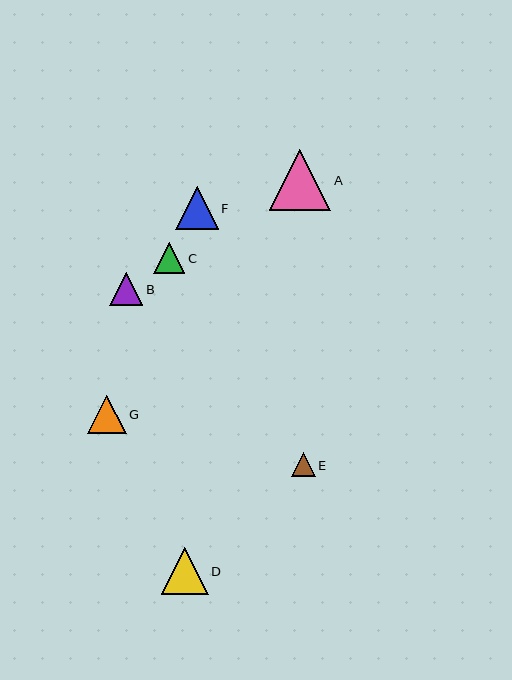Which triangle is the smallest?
Triangle E is the smallest with a size of approximately 24 pixels.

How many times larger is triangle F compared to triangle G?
Triangle F is approximately 1.1 times the size of triangle G.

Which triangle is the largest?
Triangle A is the largest with a size of approximately 61 pixels.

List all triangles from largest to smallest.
From largest to smallest: A, D, F, G, B, C, E.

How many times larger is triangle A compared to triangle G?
Triangle A is approximately 1.6 times the size of triangle G.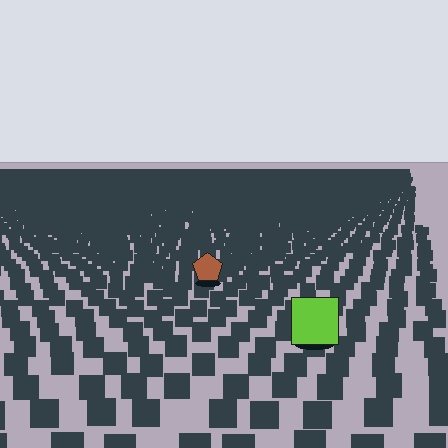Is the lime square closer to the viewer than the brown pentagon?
Yes. The lime square is closer — you can tell from the texture gradient: the ground texture is coarser near it.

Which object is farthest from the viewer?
The brown pentagon is farthest from the viewer. It appears smaller and the ground texture around it is denser.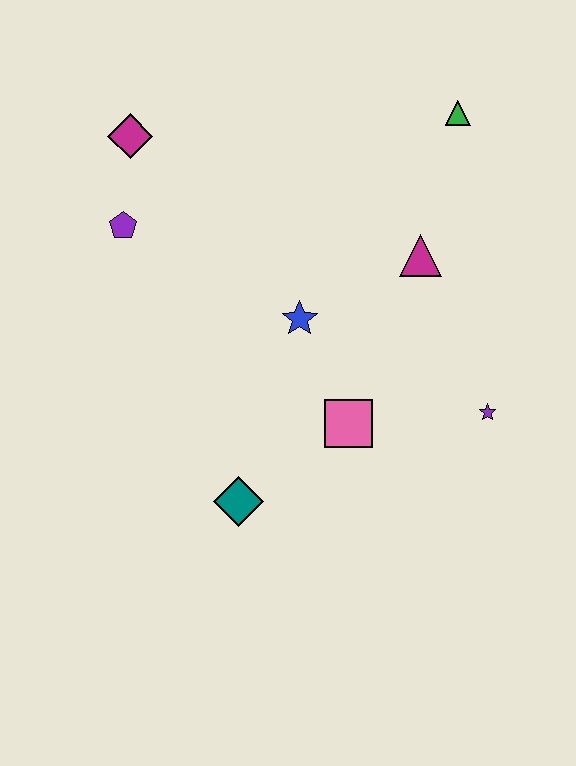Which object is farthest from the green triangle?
The teal diamond is farthest from the green triangle.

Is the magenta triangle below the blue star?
No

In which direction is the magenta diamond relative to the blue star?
The magenta diamond is above the blue star.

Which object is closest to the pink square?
The blue star is closest to the pink square.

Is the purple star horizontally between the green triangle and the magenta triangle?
No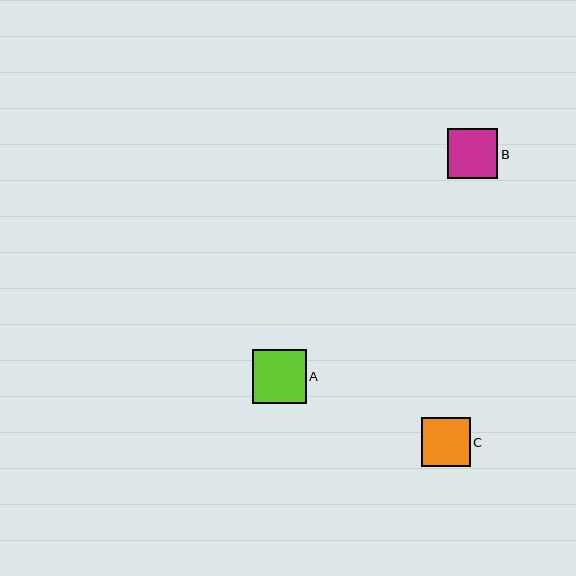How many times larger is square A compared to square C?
Square A is approximately 1.1 times the size of square C.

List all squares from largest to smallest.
From largest to smallest: A, B, C.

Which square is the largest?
Square A is the largest with a size of approximately 54 pixels.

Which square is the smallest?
Square C is the smallest with a size of approximately 49 pixels.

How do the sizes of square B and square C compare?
Square B and square C are approximately the same size.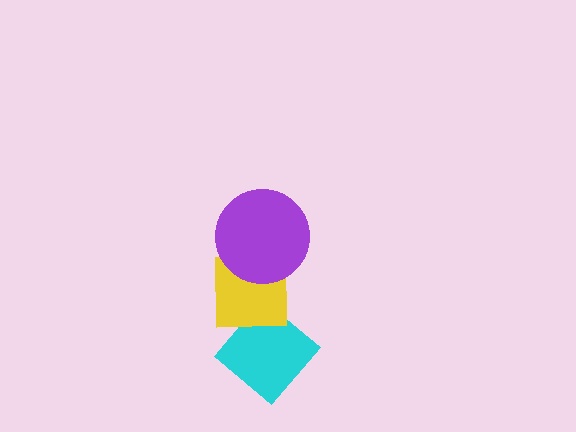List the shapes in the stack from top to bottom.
From top to bottom: the purple circle, the yellow square, the cyan diamond.